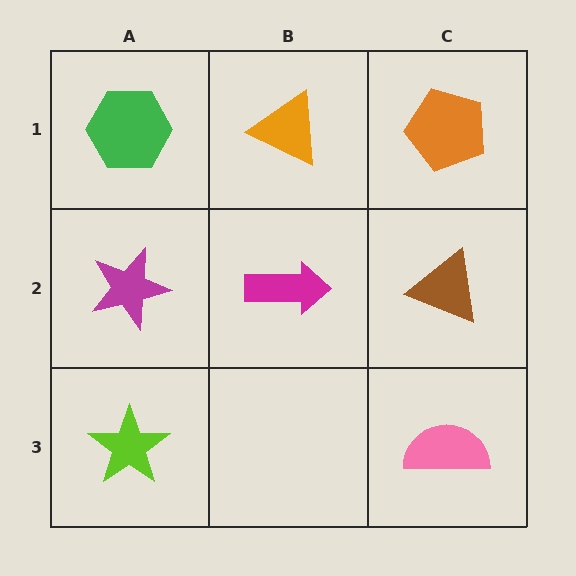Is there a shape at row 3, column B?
No, that cell is empty.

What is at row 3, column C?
A pink semicircle.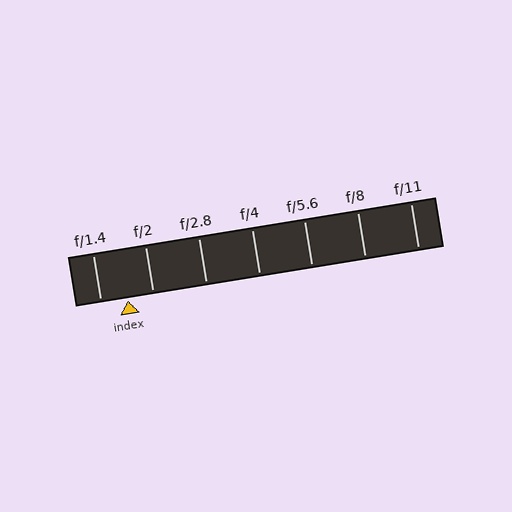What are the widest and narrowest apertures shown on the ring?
The widest aperture shown is f/1.4 and the narrowest is f/11.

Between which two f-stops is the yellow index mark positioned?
The index mark is between f/1.4 and f/2.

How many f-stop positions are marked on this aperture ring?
There are 7 f-stop positions marked.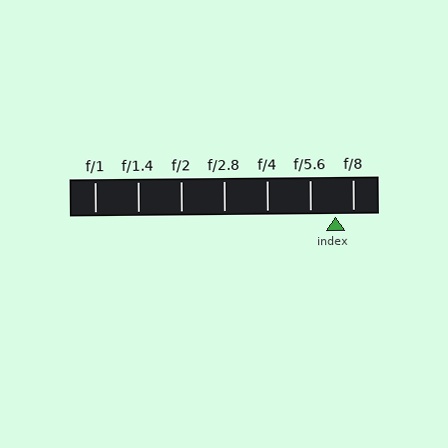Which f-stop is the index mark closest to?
The index mark is closest to f/8.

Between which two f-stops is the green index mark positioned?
The index mark is between f/5.6 and f/8.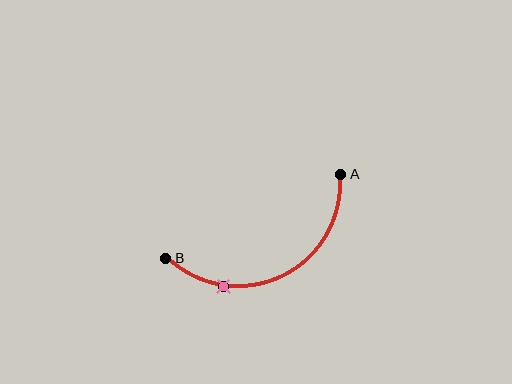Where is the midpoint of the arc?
The arc midpoint is the point on the curve farthest from the straight line joining A and B. It sits below that line.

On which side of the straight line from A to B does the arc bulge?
The arc bulges below the straight line connecting A and B.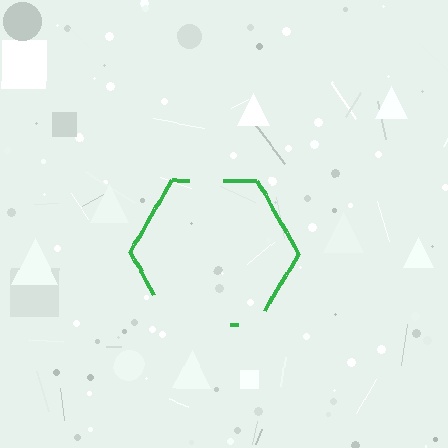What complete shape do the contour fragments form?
The contour fragments form a hexagon.